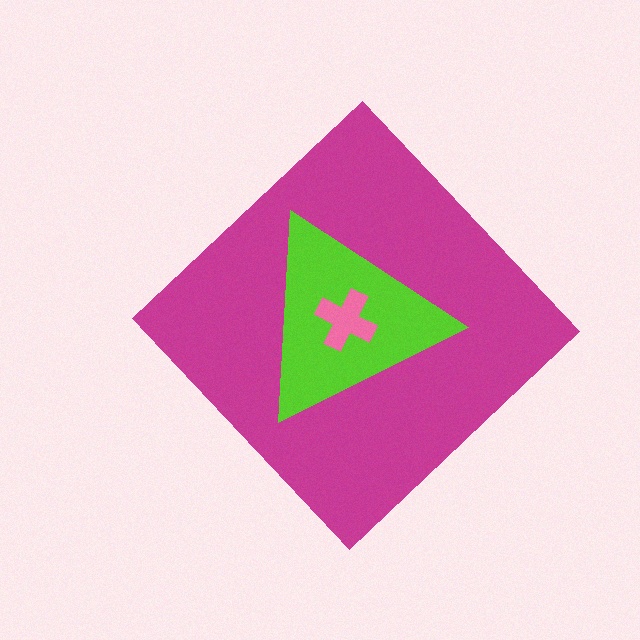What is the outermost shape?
The magenta diamond.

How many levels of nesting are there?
3.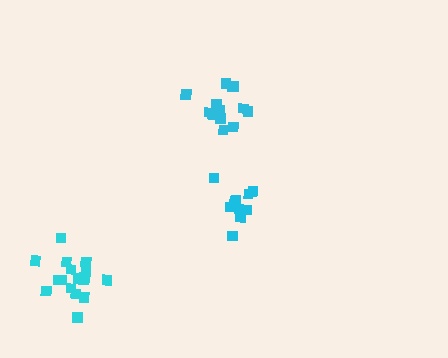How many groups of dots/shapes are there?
There are 3 groups.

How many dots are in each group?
Group 1: 11 dots, Group 2: 13 dots, Group 3: 17 dots (41 total).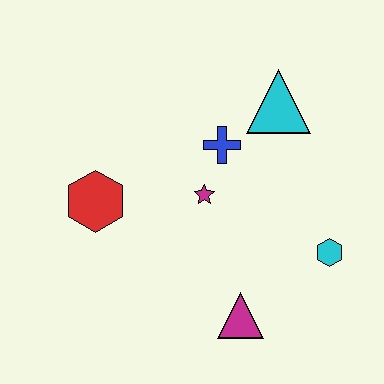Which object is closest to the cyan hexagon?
The magenta triangle is closest to the cyan hexagon.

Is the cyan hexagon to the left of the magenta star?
No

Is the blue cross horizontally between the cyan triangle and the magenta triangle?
No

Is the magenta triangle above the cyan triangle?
No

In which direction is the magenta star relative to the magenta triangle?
The magenta star is above the magenta triangle.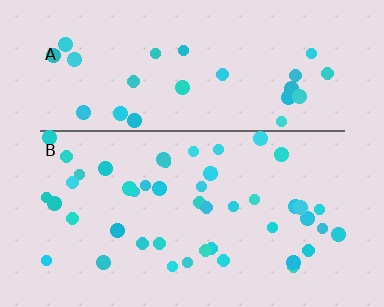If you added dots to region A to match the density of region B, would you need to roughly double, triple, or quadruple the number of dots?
Approximately double.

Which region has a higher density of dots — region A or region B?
B (the bottom).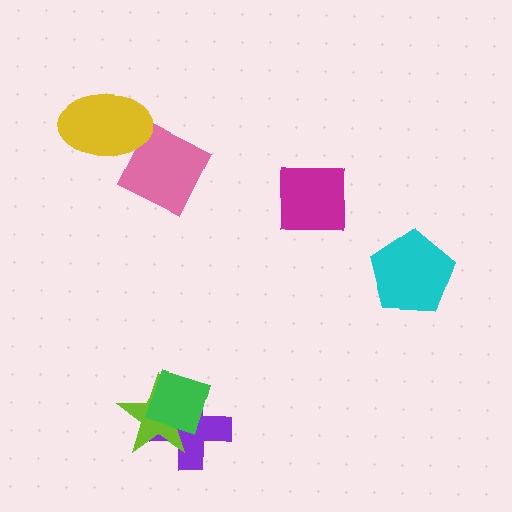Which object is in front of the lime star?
The green square is in front of the lime star.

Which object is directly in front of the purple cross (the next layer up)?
The lime star is directly in front of the purple cross.